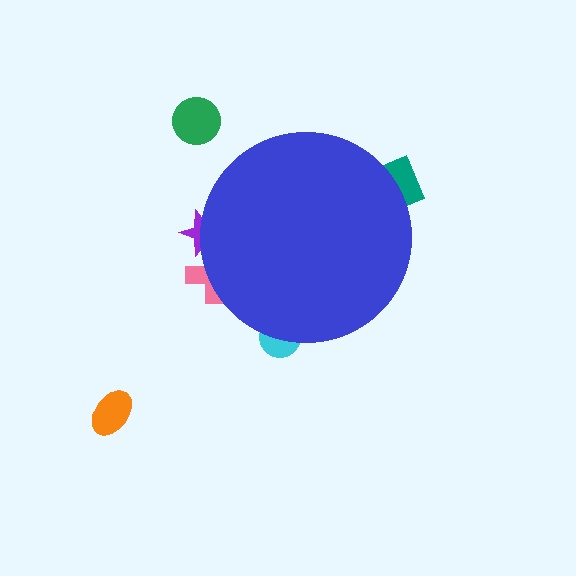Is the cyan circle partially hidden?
Yes, the cyan circle is partially hidden behind the blue circle.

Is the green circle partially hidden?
No, the green circle is fully visible.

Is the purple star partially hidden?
Yes, the purple star is partially hidden behind the blue circle.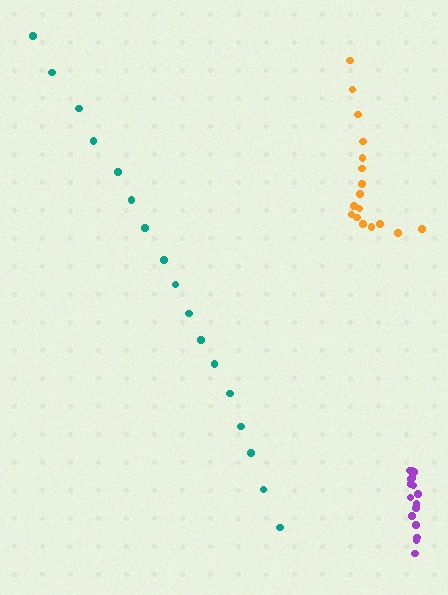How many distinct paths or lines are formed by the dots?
There are 3 distinct paths.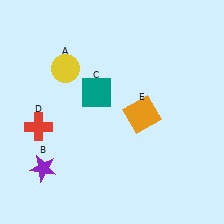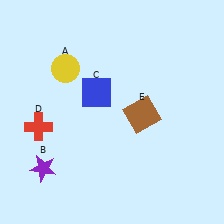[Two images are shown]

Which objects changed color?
C changed from teal to blue. E changed from orange to brown.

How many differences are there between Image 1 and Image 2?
There are 2 differences between the two images.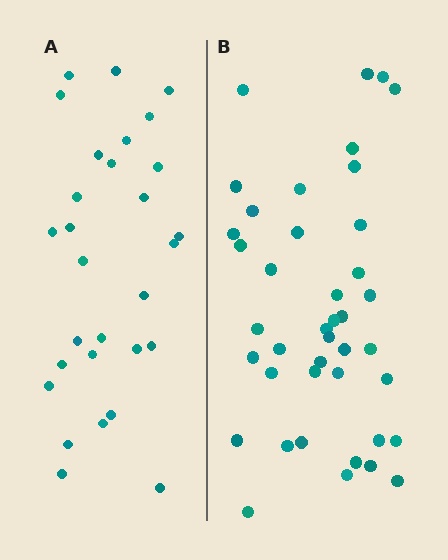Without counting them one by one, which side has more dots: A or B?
Region B (the right region) has more dots.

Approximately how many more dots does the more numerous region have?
Region B has roughly 12 or so more dots than region A.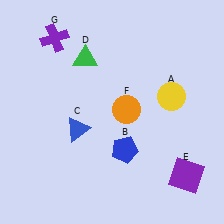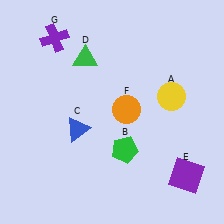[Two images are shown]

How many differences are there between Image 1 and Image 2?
There is 1 difference between the two images.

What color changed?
The pentagon (B) changed from blue in Image 1 to green in Image 2.